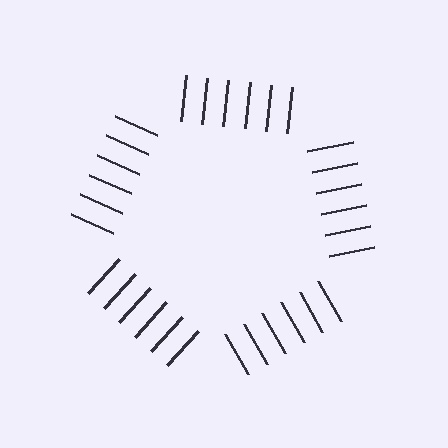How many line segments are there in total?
30 — 6 along each of the 5 edges.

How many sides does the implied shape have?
5 sides — the line-ends trace a pentagon.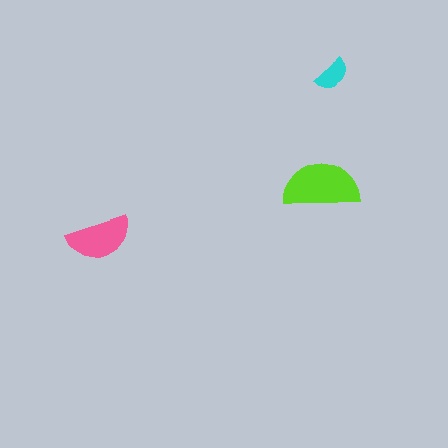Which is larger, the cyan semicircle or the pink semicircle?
The pink one.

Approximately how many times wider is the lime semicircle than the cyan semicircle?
About 2 times wider.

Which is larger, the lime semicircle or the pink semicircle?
The lime one.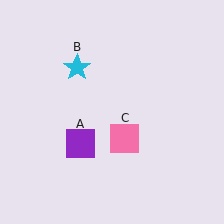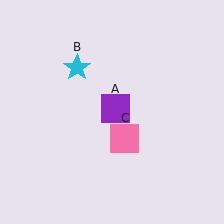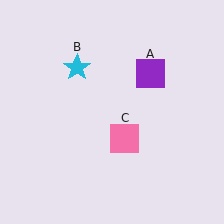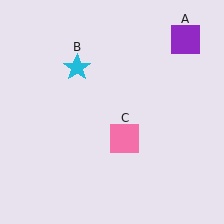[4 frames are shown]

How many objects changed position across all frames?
1 object changed position: purple square (object A).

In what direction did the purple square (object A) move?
The purple square (object A) moved up and to the right.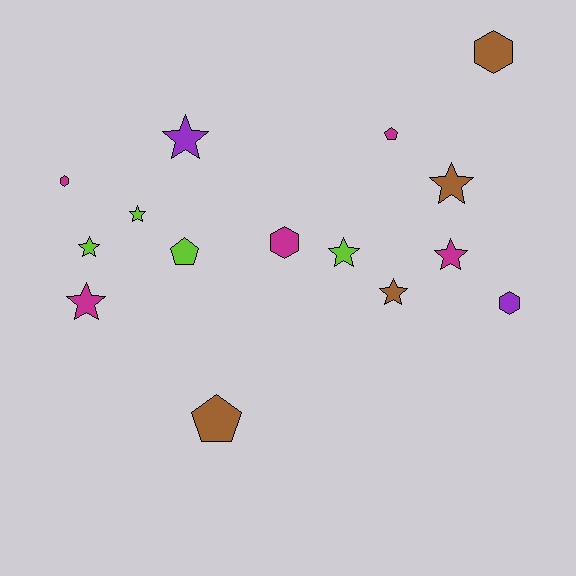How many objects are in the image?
There are 15 objects.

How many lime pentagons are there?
There is 1 lime pentagon.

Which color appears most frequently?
Magenta, with 5 objects.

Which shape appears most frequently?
Star, with 8 objects.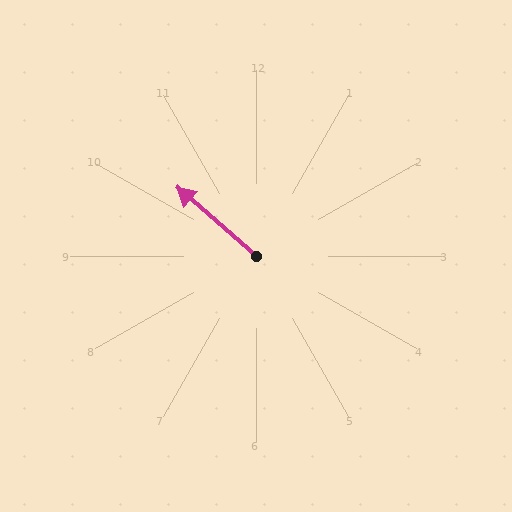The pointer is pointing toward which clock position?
Roughly 10 o'clock.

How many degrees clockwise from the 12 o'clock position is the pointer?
Approximately 311 degrees.